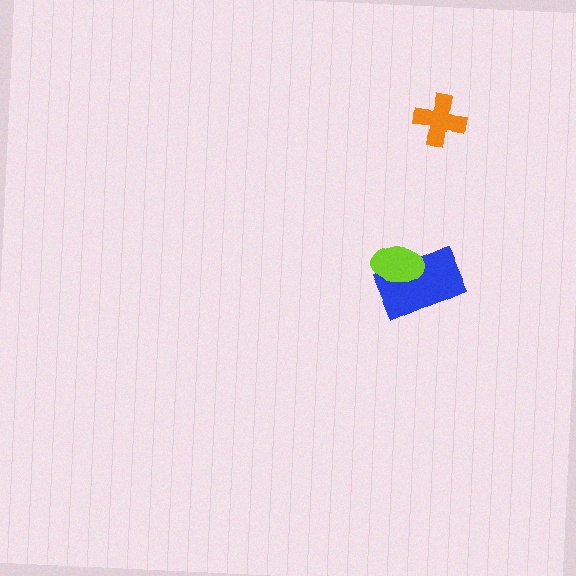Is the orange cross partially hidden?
No, no other shape covers it.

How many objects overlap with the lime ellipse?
1 object overlaps with the lime ellipse.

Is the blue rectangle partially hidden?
Yes, it is partially covered by another shape.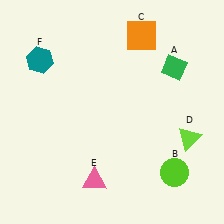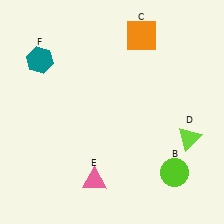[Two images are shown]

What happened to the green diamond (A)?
The green diamond (A) was removed in Image 2. It was in the top-right area of Image 1.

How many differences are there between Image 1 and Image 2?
There is 1 difference between the two images.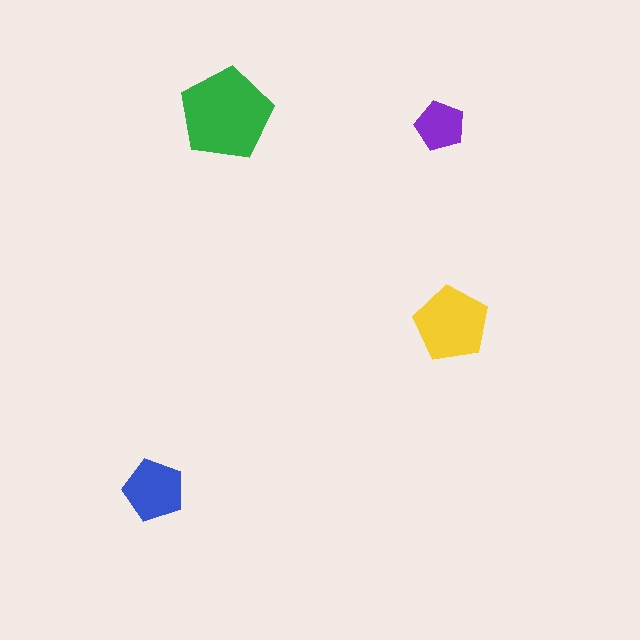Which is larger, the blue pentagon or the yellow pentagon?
The yellow one.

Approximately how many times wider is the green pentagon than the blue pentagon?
About 1.5 times wider.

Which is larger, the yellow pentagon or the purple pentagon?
The yellow one.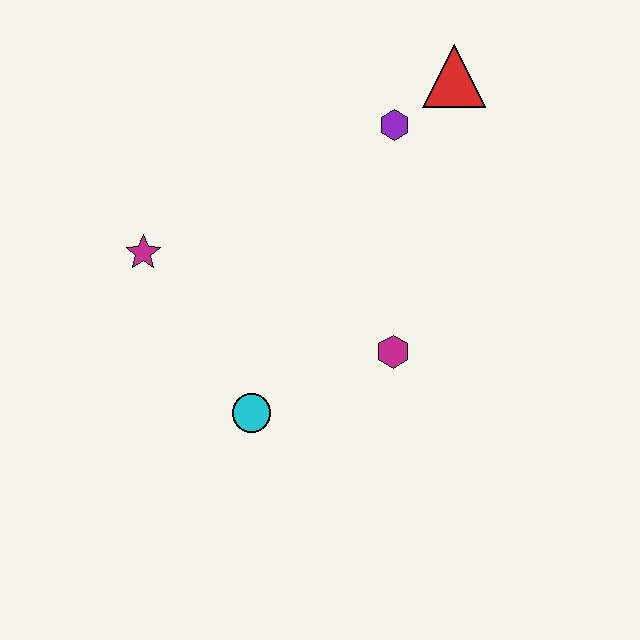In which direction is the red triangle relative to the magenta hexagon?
The red triangle is above the magenta hexagon.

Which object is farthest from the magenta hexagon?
The red triangle is farthest from the magenta hexagon.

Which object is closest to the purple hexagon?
The red triangle is closest to the purple hexagon.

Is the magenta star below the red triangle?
Yes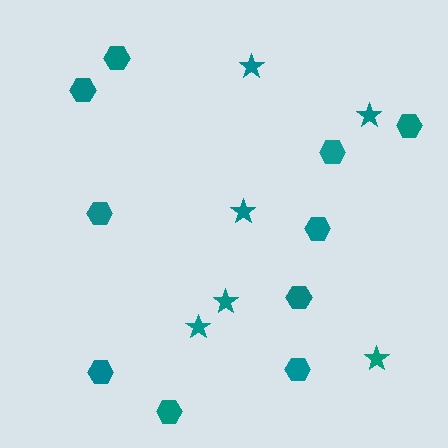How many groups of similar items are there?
There are 2 groups: one group of hexagons (10) and one group of stars (6).